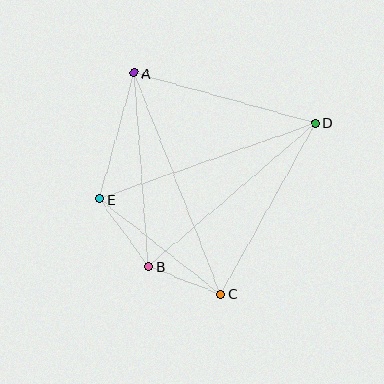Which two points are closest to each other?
Points B and C are closest to each other.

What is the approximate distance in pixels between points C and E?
The distance between C and E is approximately 154 pixels.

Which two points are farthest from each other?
Points A and C are farthest from each other.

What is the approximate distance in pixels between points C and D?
The distance between C and D is approximately 195 pixels.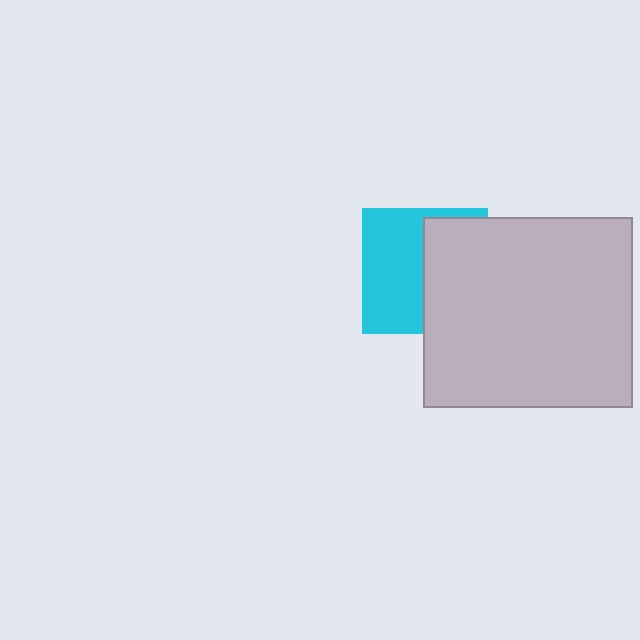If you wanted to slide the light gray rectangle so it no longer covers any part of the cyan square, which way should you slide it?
Slide it right — that is the most direct way to separate the two shapes.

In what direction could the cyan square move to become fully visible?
The cyan square could move left. That would shift it out from behind the light gray rectangle entirely.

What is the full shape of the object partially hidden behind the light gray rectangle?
The partially hidden object is a cyan square.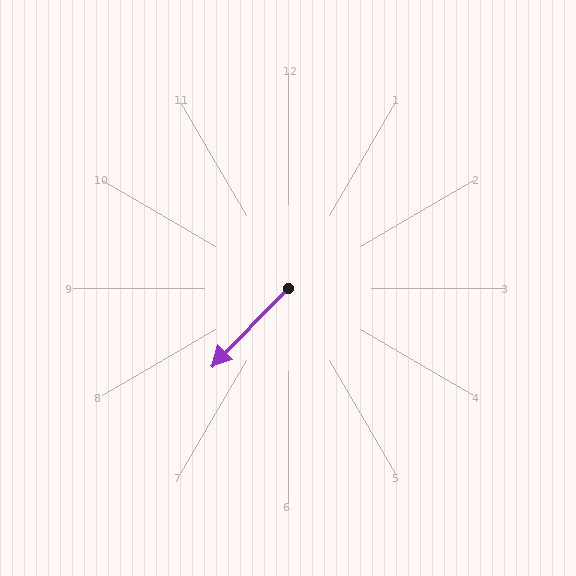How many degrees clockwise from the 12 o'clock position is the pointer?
Approximately 224 degrees.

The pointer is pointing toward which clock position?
Roughly 7 o'clock.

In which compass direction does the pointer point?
Southwest.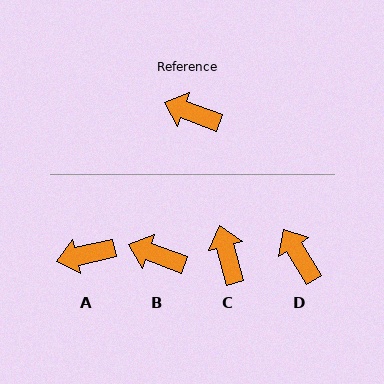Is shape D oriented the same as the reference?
No, it is off by about 38 degrees.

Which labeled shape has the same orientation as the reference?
B.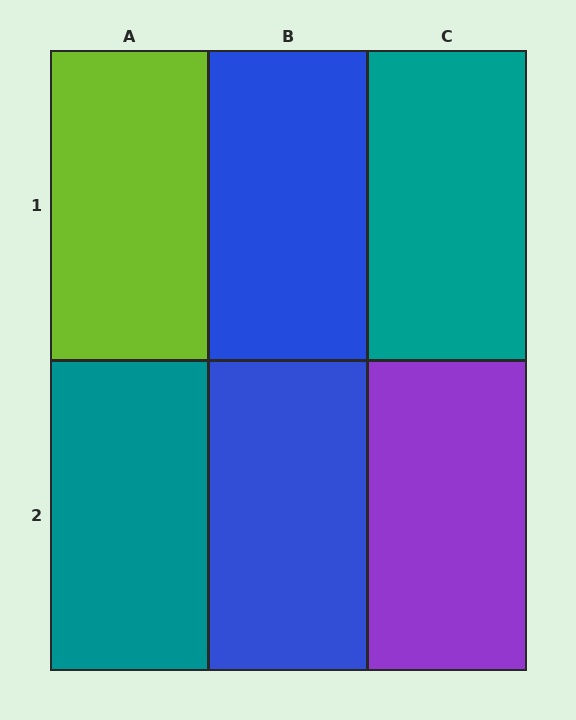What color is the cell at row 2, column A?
Teal.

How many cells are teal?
2 cells are teal.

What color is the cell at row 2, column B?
Blue.